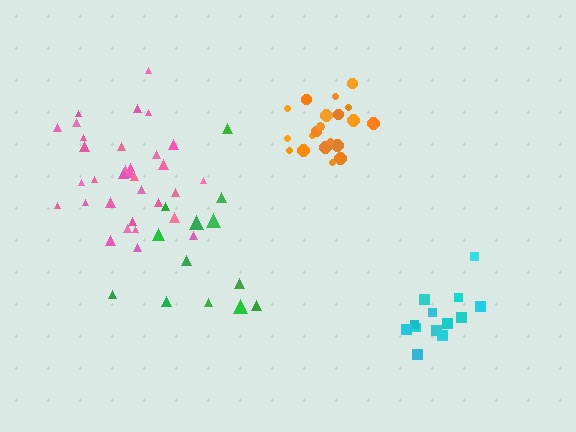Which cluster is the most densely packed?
Orange.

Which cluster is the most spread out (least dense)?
Green.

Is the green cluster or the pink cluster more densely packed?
Pink.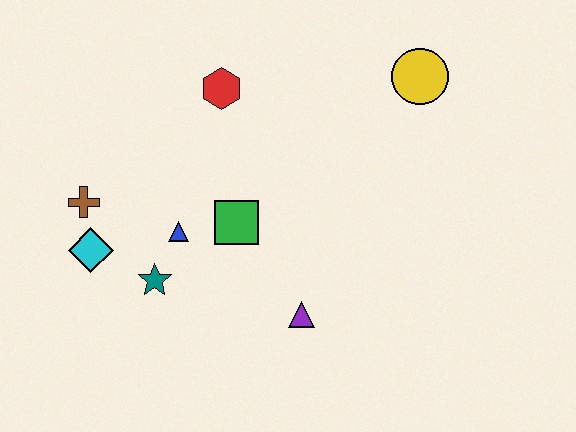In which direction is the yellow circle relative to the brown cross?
The yellow circle is to the right of the brown cross.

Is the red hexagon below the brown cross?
No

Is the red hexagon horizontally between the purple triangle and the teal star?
Yes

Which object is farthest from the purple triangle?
The yellow circle is farthest from the purple triangle.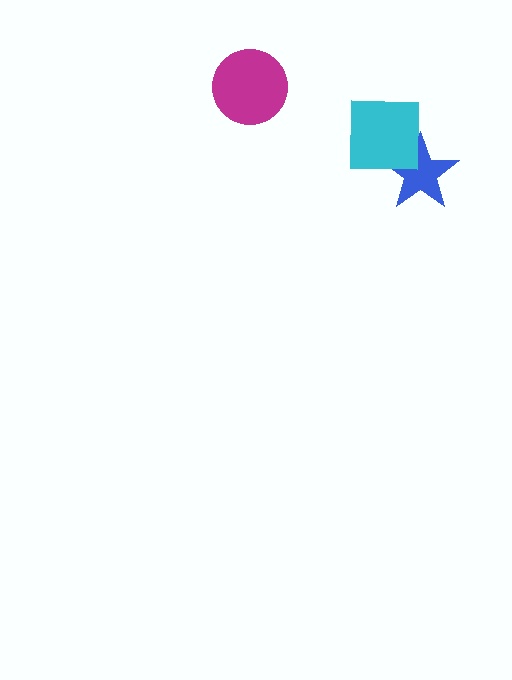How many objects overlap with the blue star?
1 object overlaps with the blue star.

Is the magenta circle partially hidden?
No, no other shape covers it.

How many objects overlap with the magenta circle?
0 objects overlap with the magenta circle.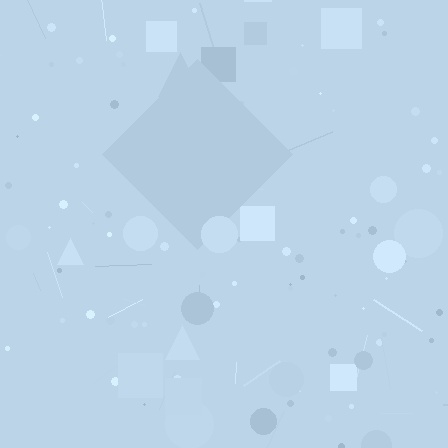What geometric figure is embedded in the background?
A diamond is embedded in the background.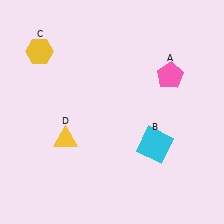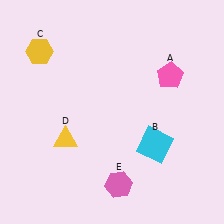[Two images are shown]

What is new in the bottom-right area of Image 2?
A pink hexagon (E) was added in the bottom-right area of Image 2.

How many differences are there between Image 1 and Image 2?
There is 1 difference between the two images.